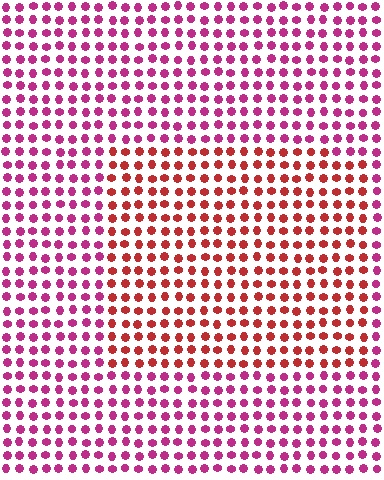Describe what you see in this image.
The image is filled with small magenta elements in a uniform arrangement. A rectangle-shaped region is visible where the elements are tinted to a slightly different hue, forming a subtle color boundary.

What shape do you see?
I see a rectangle.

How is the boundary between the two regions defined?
The boundary is defined purely by a slight shift in hue (about 37 degrees). Spacing, size, and orientation are identical on both sides.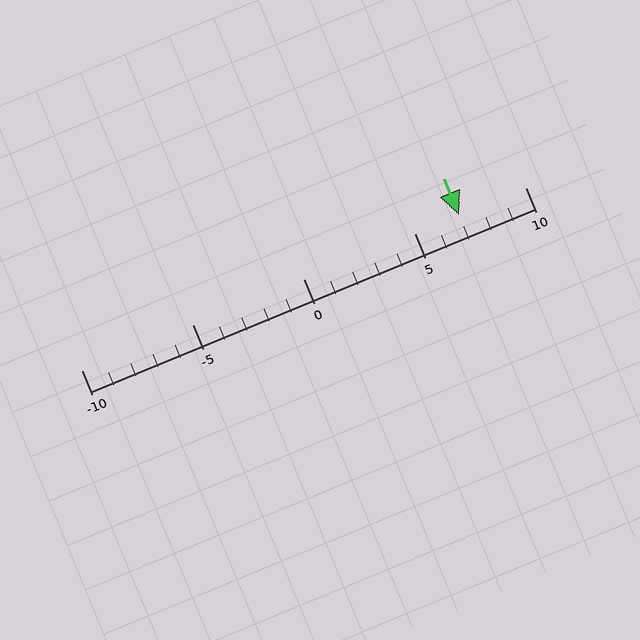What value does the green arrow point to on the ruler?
The green arrow points to approximately 7.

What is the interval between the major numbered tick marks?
The major tick marks are spaced 5 units apart.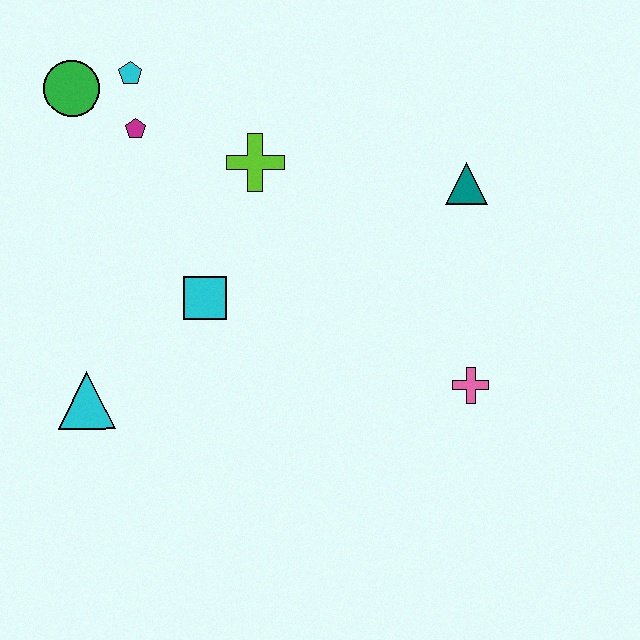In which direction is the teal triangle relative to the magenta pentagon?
The teal triangle is to the right of the magenta pentagon.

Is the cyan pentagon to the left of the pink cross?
Yes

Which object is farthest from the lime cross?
The pink cross is farthest from the lime cross.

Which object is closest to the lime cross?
The magenta pentagon is closest to the lime cross.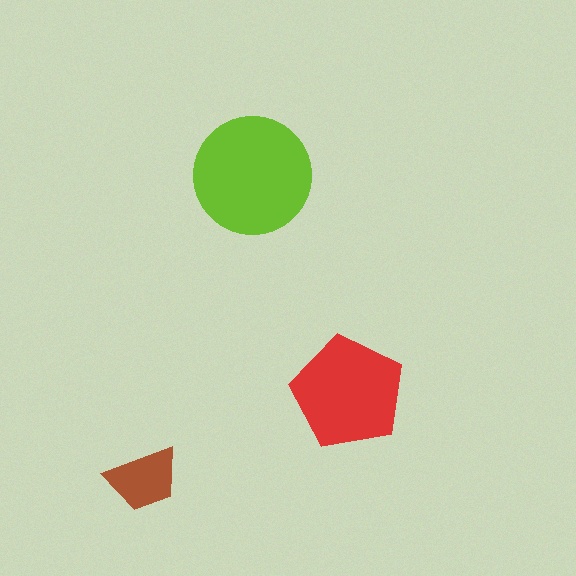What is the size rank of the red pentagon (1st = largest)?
2nd.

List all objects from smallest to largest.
The brown trapezoid, the red pentagon, the lime circle.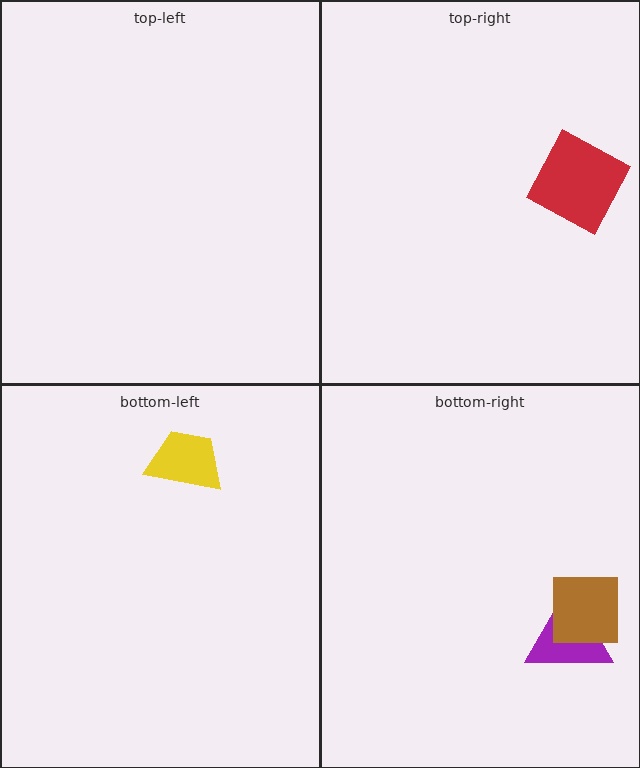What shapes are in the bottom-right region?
The purple triangle, the brown square.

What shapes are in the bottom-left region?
The yellow trapezoid.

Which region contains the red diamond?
The top-right region.